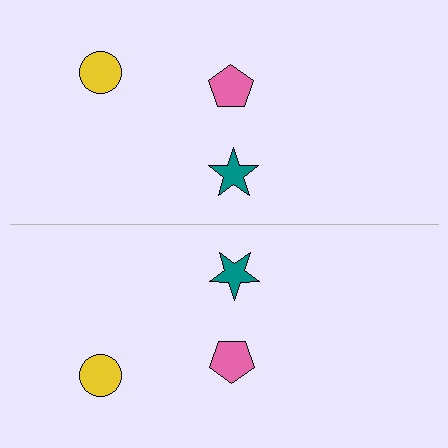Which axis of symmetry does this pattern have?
The pattern has a horizontal axis of symmetry running through the center of the image.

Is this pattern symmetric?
Yes, this pattern has bilateral (reflection) symmetry.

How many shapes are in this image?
There are 6 shapes in this image.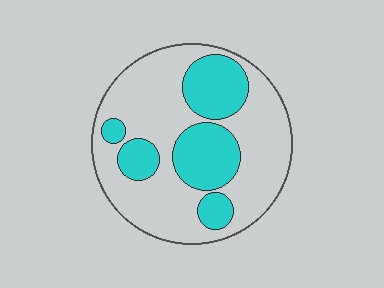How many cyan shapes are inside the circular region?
5.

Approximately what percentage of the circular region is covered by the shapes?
Approximately 30%.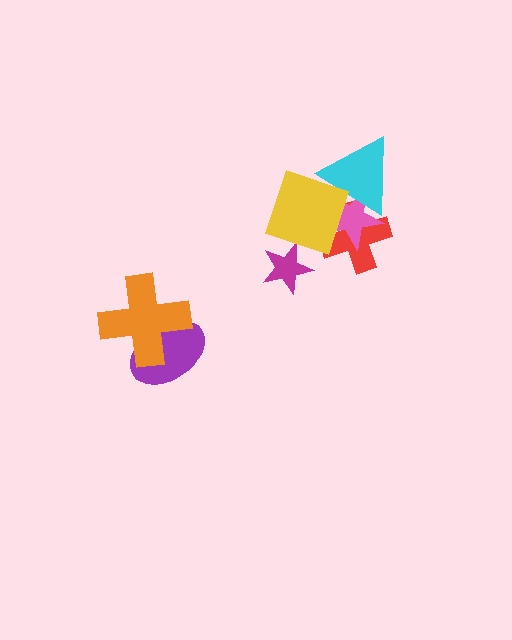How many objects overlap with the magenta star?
1 object overlaps with the magenta star.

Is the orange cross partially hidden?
No, no other shape covers it.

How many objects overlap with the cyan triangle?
3 objects overlap with the cyan triangle.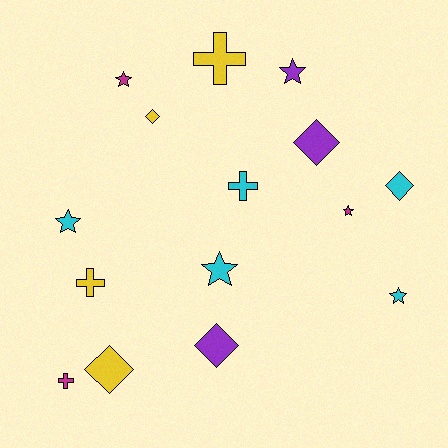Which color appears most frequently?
Cyan, with 5 objects.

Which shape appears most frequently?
Star, with 6 objects.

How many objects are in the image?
There are 15 objects.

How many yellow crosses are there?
There are 2 yellow crosses.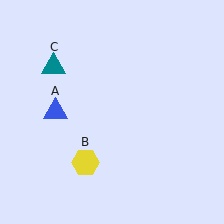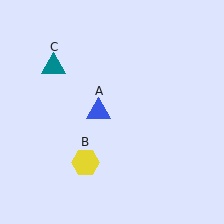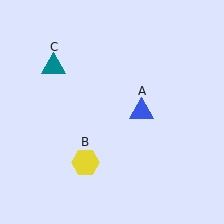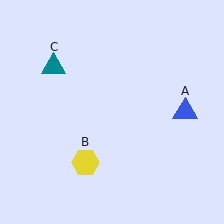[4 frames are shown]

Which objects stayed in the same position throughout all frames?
Yellow hexagon (object B) and teal triangle (object C) remained stationary.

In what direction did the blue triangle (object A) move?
The blue triangle (object A) moved right.